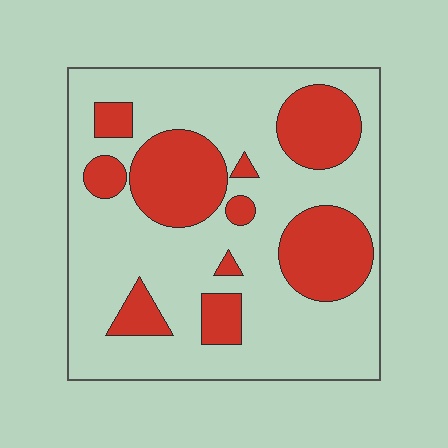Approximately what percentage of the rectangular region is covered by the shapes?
Approximately 30%.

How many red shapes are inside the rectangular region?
10.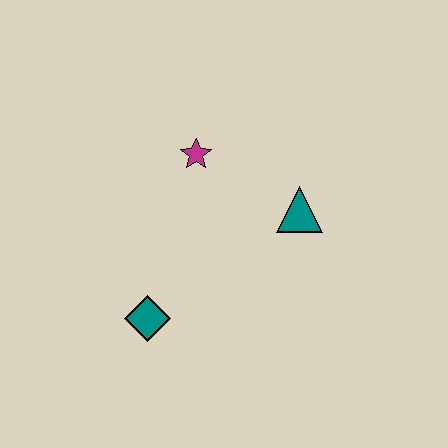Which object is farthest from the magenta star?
The teal diamond is farthest from the magenta star.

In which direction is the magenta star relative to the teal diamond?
The magenta star is above the teal diamond.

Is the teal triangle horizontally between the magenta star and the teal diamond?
No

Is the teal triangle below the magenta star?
Yes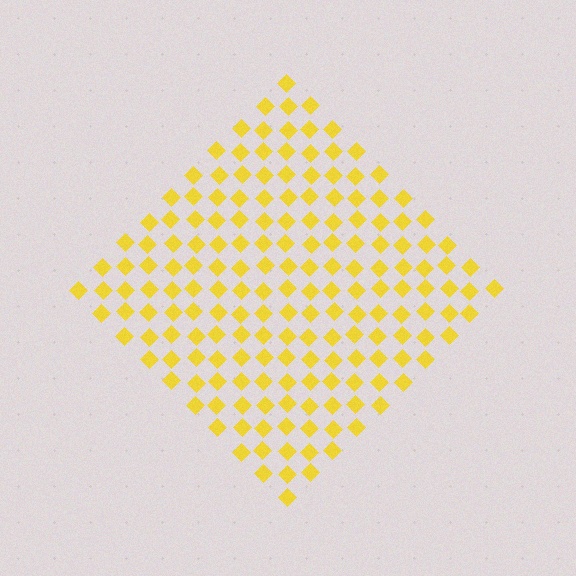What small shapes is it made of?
It is made of small diamonds.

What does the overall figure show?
The overall figure shows a diamond.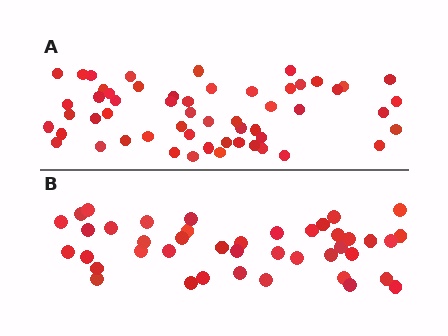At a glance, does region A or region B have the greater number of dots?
Region A (the top region) has more dots.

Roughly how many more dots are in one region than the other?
Region A has approximately 15 more dots than region B.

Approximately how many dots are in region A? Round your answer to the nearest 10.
About 60 dots. (The exact count is 55, which rounds to 60.)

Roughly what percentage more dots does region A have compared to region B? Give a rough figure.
About 30% more.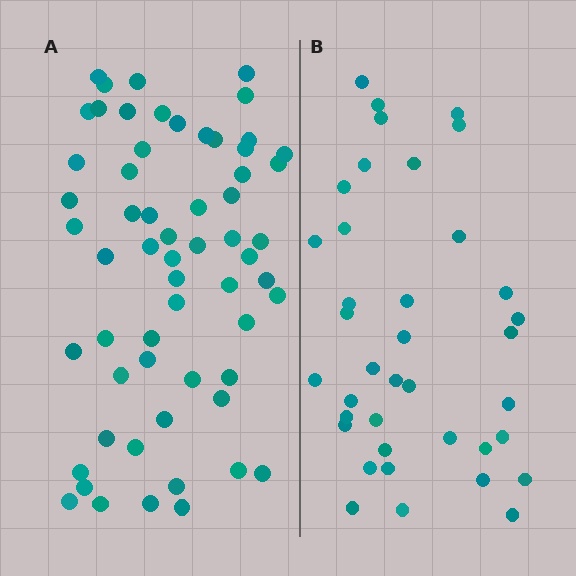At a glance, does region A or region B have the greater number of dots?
Region A (the left region) has more dots.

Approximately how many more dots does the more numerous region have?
Region A has approximately 20 more dots than region B.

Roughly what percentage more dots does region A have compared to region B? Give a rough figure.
About 60% more.